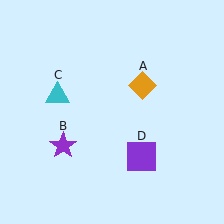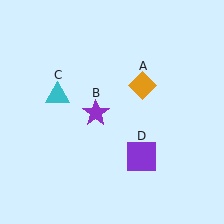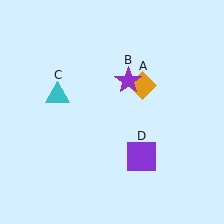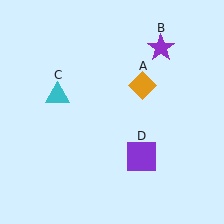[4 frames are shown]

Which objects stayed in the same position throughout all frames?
Orange diamond (object A) and cyan triangle (object C) and purple square (object D) remained stationary.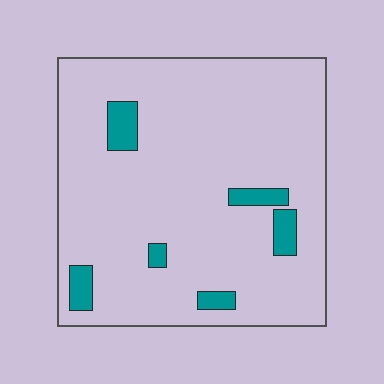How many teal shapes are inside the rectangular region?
6.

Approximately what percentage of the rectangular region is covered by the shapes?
Approximately 10%.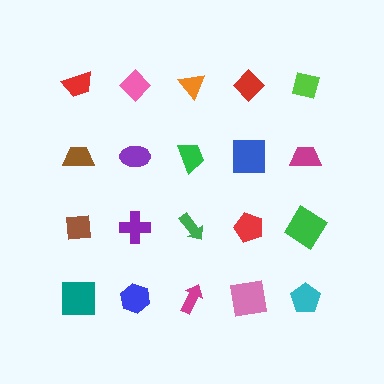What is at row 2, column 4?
A blue square.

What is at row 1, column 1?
A red trapezoid.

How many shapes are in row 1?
5 shapes.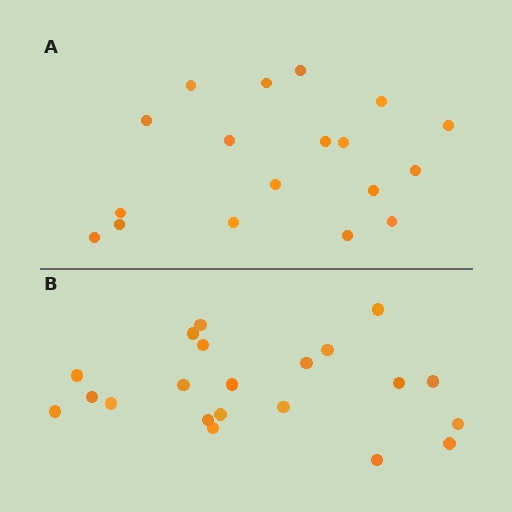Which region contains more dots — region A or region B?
Region B (the bottom region) has more dots.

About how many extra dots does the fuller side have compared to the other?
Region B has just a few more — roughly 2 or 3 more dots than region A.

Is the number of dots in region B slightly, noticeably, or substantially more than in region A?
Region B has only slightly more — the two regions are fairly close. The ratio is roughly 1.2 to 1.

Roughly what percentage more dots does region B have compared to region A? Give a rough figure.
About 15% more.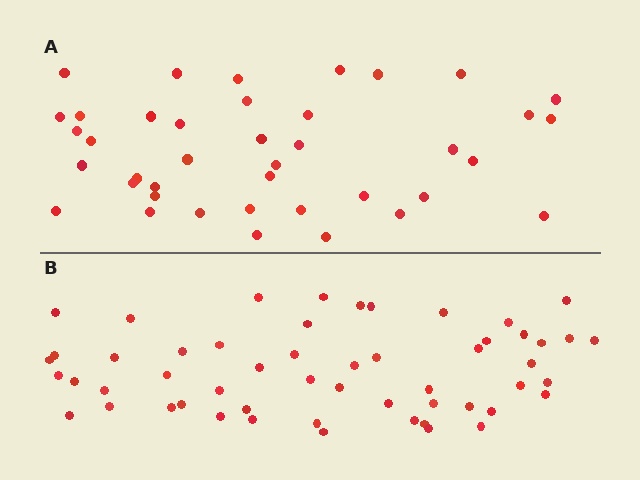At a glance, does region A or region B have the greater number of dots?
Region B (the bottom region) has more dots.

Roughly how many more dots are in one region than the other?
Region B has approximately 15 more dots than region A.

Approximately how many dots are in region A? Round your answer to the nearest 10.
About 40 dots.